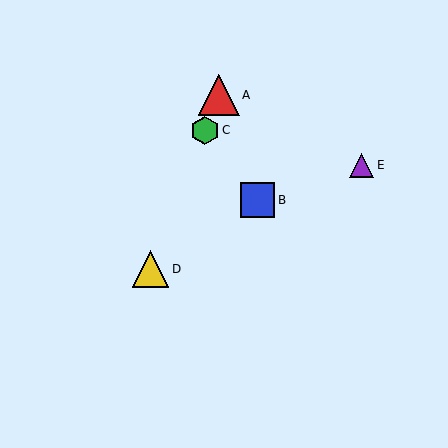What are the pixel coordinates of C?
Object C is at (205, 130).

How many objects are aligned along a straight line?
3 objects (A, C, D) are aligned along a straight line.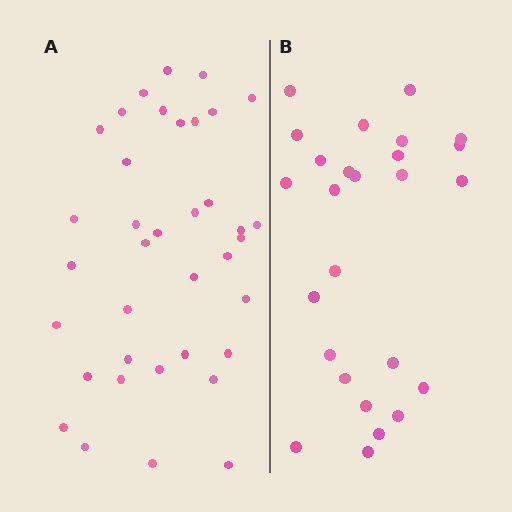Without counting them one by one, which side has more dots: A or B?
Region A (the left region) has more dots.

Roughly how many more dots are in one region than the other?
Region A has roughly 12 or so more dots than region B.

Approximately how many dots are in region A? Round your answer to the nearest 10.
About 40 dots. (The exact count is 37, which rounds to 40.)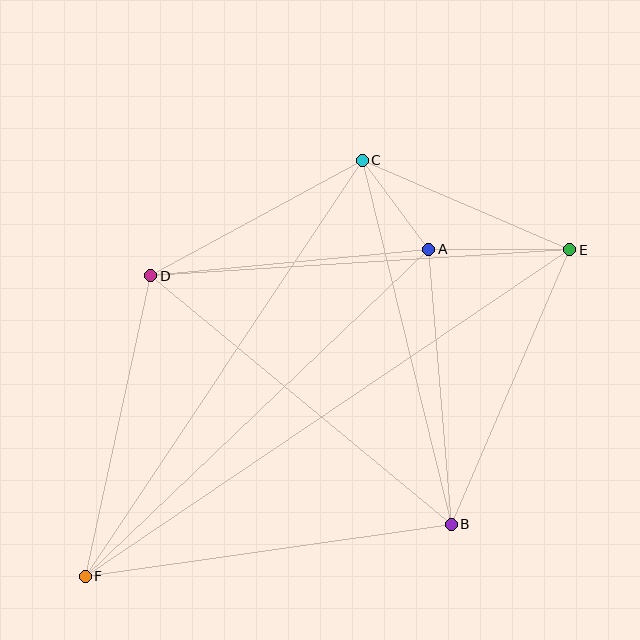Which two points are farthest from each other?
Points E and F are farthest from each other.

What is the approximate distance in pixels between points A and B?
The distance between A and B is approximately 276 pixels.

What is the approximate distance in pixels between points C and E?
The distance between C and E is approximately 226 pixels.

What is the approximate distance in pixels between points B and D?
The distance between B and D is approximately 390 pixels.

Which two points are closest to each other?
Points A and C are closest to each other.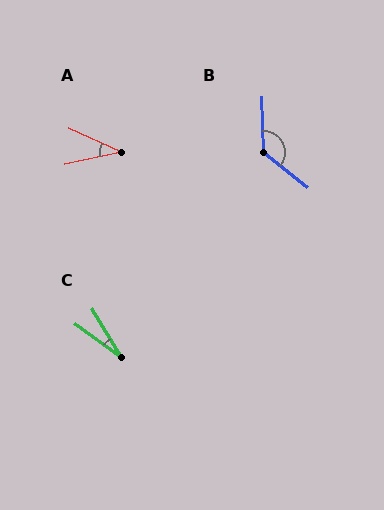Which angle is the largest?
B, at approximately 130 degrees.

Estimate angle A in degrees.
Approximately 36 degrees.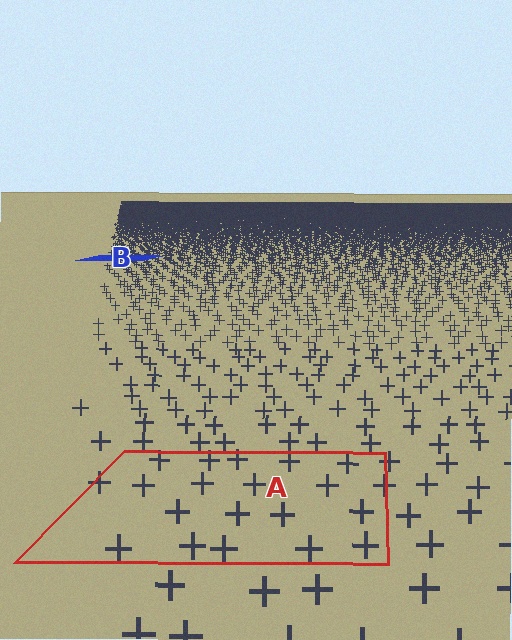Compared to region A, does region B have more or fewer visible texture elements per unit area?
Region B has more texture elements per unit area — they are packed more densely because it is farther away.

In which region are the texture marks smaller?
The texture marks are smaller in region B, because it is farther away.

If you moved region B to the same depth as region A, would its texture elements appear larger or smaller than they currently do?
They would appear larger. At a closer depth, the same texture elements are projected at a bigger on-screen size.